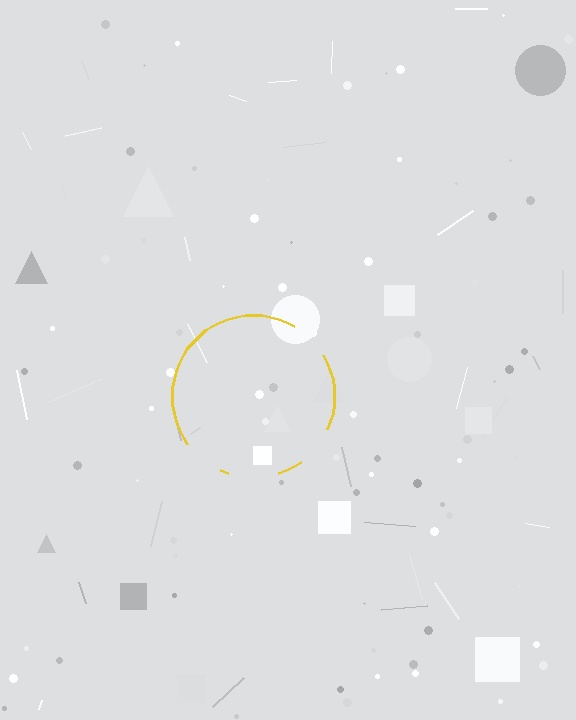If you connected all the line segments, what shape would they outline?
They would outline a circle.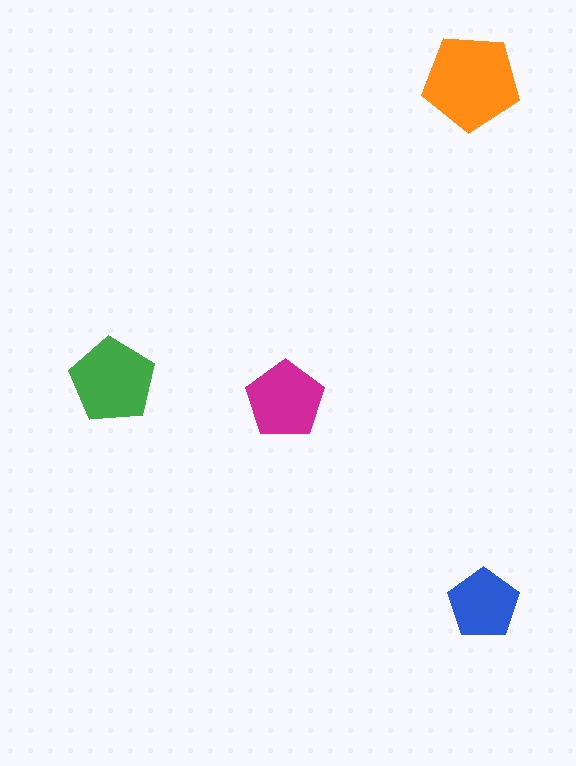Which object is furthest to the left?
The green pentagon is leftmost.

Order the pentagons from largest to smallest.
the orange one, the green one, the magenta one, the blue one.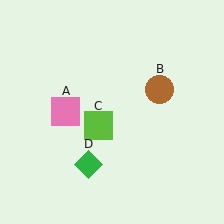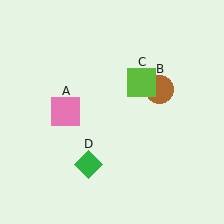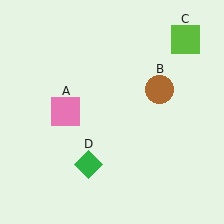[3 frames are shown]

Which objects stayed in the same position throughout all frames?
Pink square (object A) and brown circle (object B) and green diamond (object D) remained stationary.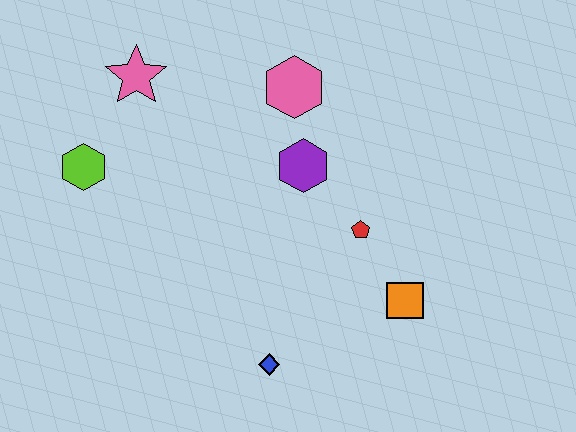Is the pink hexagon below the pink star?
Yes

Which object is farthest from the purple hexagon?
The lime hexagon is farthest from the purple hexagon.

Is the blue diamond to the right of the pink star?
Yes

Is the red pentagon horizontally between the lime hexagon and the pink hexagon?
No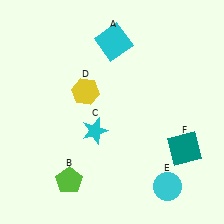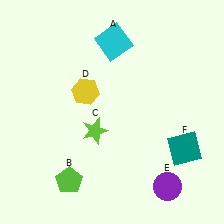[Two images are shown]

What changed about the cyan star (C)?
In Image 1, C is cyan. In Image 2, it changed to lime.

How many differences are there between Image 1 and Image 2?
There are 2 differences between the two images.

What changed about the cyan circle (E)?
In Image 1, E is cyan. In Image 2, it changed to purple.